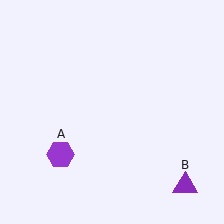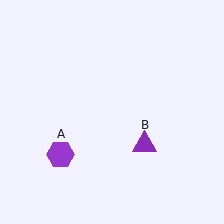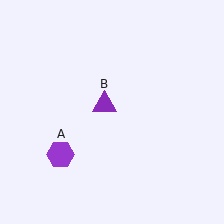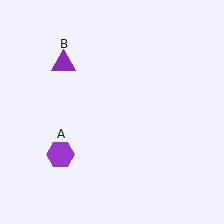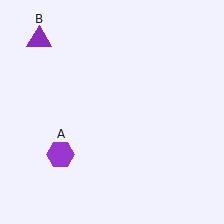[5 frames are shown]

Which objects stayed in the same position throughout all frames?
Purple hexagon (object A) remained stationary.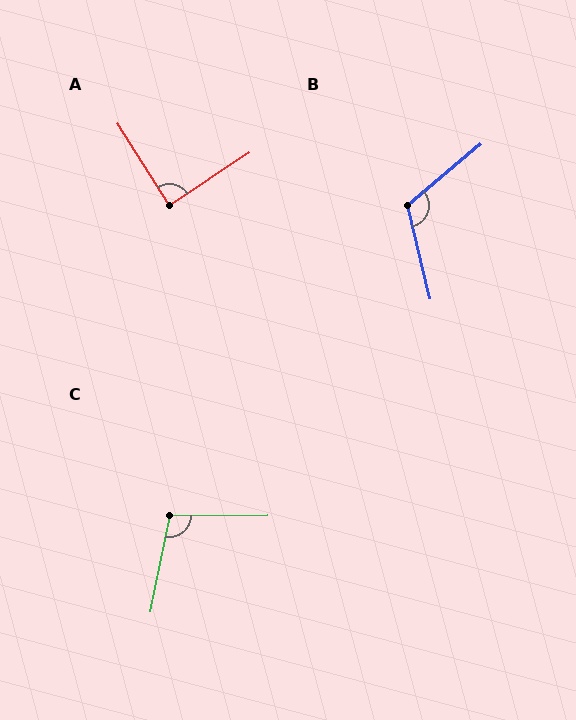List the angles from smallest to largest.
A (88°), C (102°), B (116°).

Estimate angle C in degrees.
Approximately 102 degrees.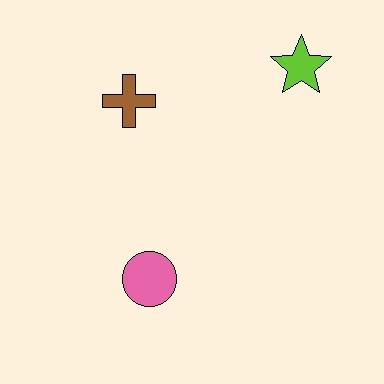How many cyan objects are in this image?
There are no cyan objects.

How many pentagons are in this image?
There are no pentagons.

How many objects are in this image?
There are 3 objects.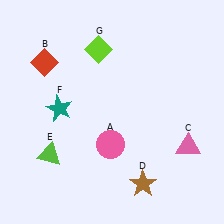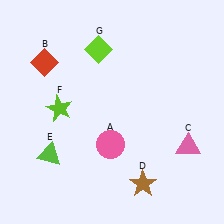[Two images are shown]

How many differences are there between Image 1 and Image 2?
There is 1 difference between the two images.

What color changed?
The star (F) changed from teal in Image 1 to lime in Image 2.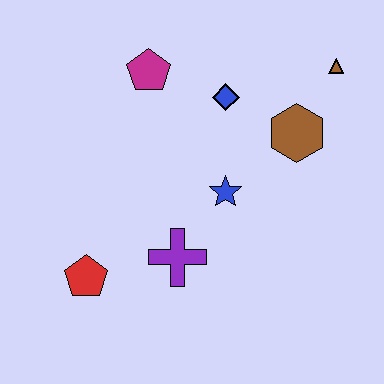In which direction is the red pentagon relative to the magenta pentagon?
The red pentagon is below the magenta pentagon.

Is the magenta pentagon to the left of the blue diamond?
Yes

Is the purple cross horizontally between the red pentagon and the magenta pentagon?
No